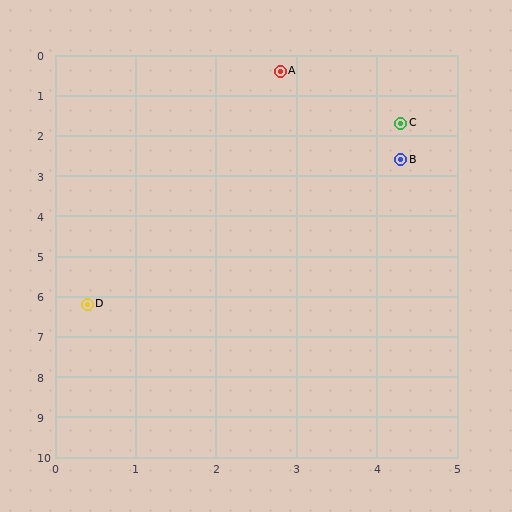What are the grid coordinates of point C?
Point C is at approximately (4.3, 1.7).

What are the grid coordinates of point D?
Point D is at approximately (0.4, 6.2).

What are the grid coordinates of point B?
Point B is at approximately (4.3, 2.6).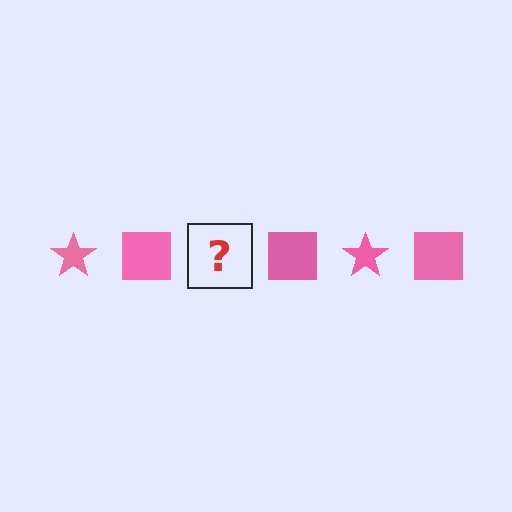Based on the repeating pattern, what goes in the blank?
The blank should be a pink star.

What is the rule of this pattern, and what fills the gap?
The rule is that the pattern cycles through star, square shapes in pink. The gap should be filled with a pink star.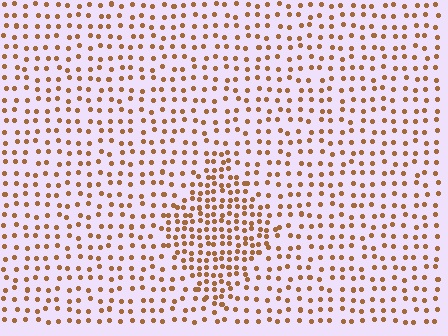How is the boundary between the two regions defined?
The boundary is defined by a change in element density (approximately 2.0x ratio). All elements are the same color, size, and shape.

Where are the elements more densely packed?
The elements are more densely packed inside the diamond boundary.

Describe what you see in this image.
The image contains small brown elements arranged at two different densities. A diamond-shaped region is visible where the elements are more densely packed than the surrounding area.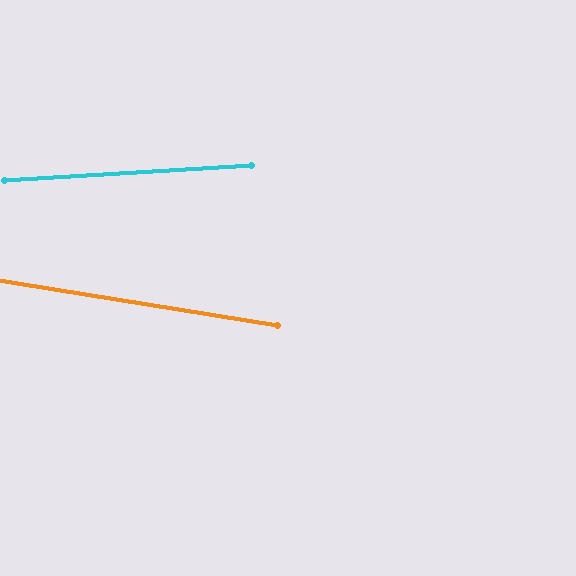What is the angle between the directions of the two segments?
Approximately 13 degrees.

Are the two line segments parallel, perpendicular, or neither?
Neither parallel nor perpendicular — they differ by about 13°.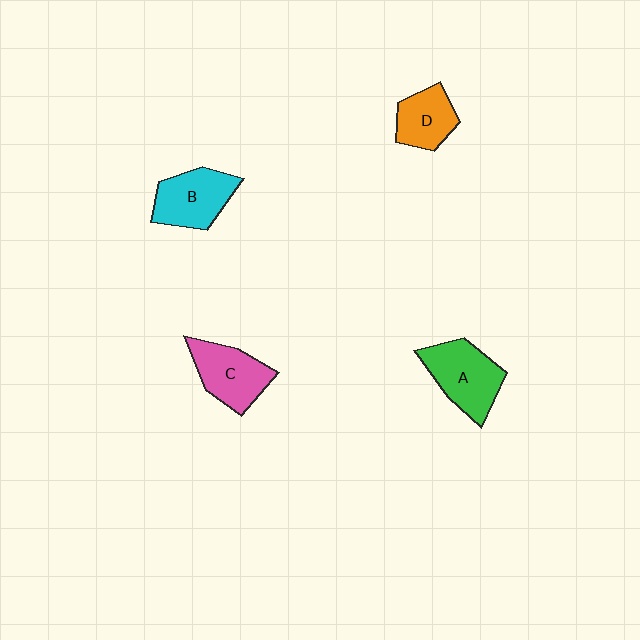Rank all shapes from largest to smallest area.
From largest to smallest: A (green), B (cyan), C (pink), D (orange).